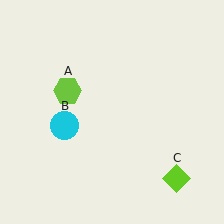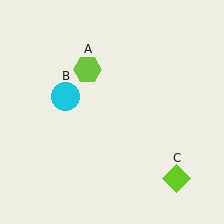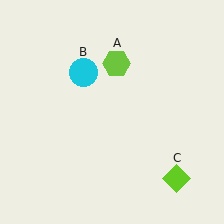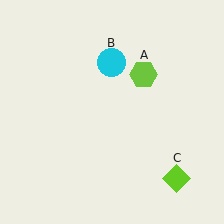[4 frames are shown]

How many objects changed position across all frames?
2 objects changed position: lime hexagon (object A), cyan circle (object B).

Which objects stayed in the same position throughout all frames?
Lime diamond (object C) remained stationary.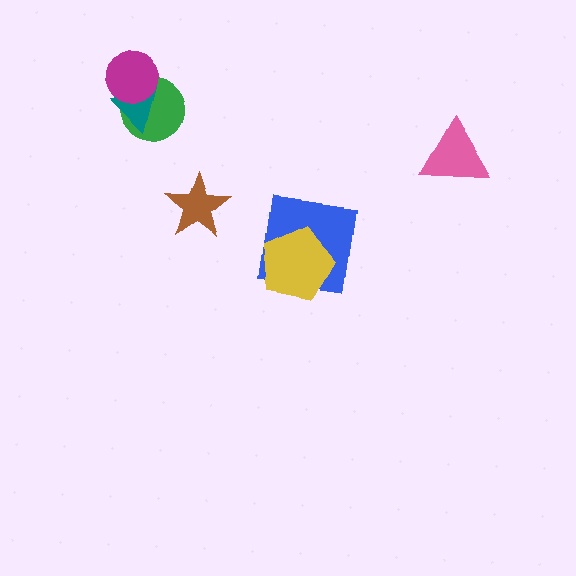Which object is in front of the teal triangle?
The magenta circle is in front of the teal triangle.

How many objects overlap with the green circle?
2 objects overlap with the green circle.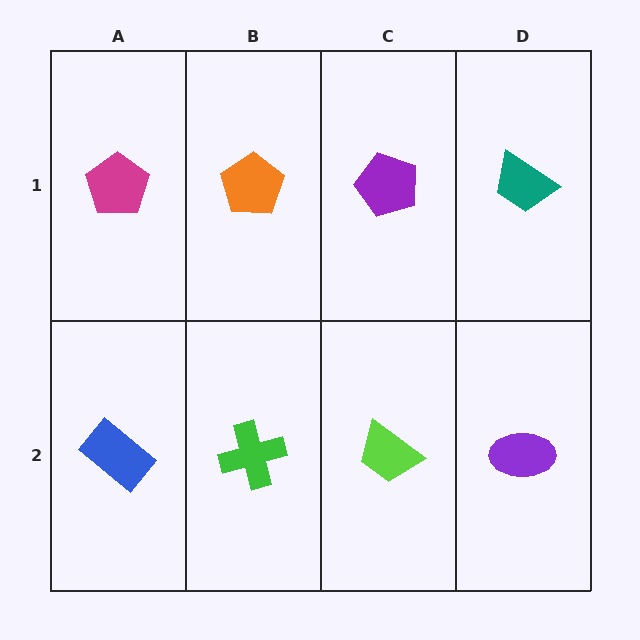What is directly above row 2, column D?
A teal trapezoid.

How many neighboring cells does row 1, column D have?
2.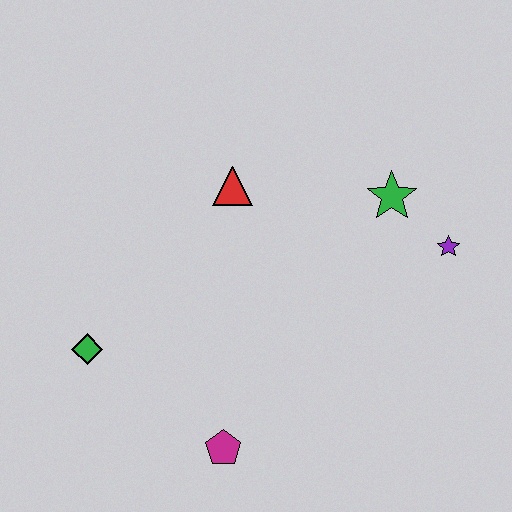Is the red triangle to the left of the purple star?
Yes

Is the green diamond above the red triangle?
No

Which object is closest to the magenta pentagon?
The green diamond is closest to the magenta pentagon.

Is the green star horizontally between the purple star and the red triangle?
Yes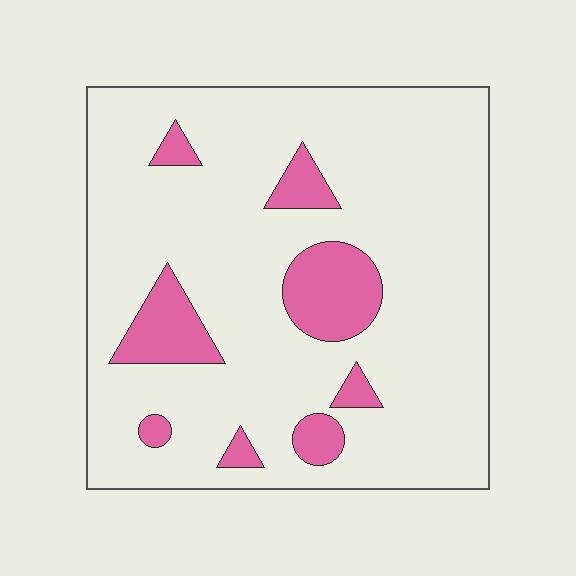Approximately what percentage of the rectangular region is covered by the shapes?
Approximately 15%.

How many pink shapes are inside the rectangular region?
8.